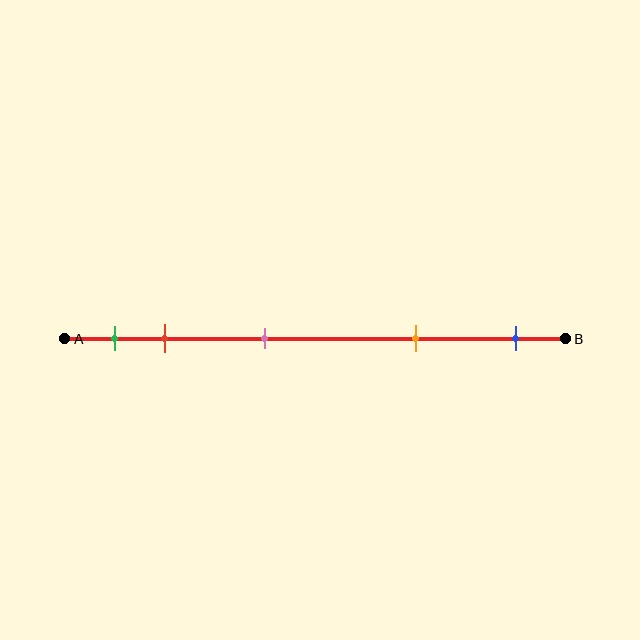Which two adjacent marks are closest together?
The green and red marks are the closest adjacent pair.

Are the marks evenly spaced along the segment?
No, the marks are not evenly spaced.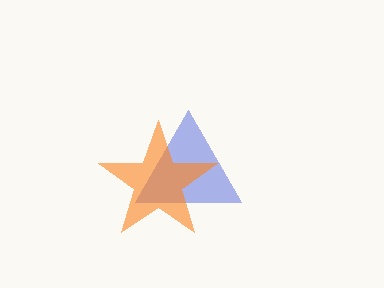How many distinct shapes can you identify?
There are 2 distinct shapes: a blue triangle, an orange star.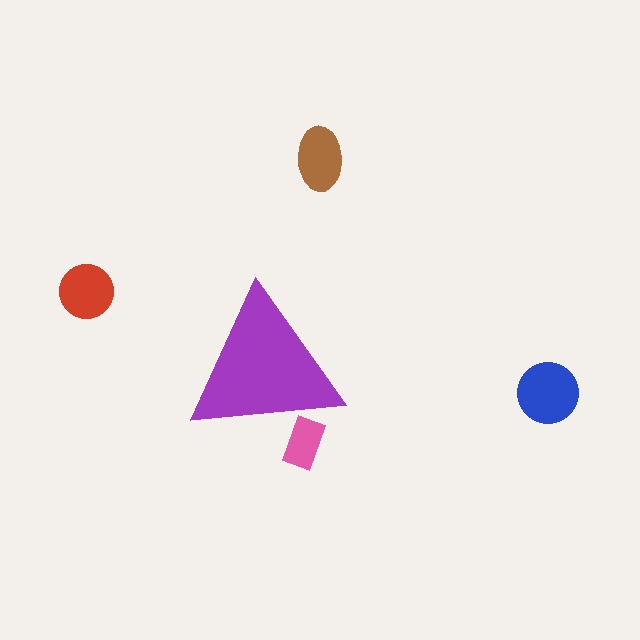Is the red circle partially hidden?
No, the red circle is fully visible.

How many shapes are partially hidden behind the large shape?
1 shape is partially hidden.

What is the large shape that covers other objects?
A purple triangle.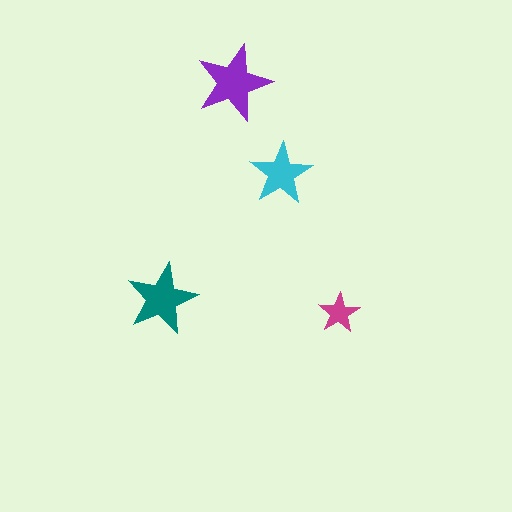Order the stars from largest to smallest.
the purple one, the teal one, the cyan one, the magenta one.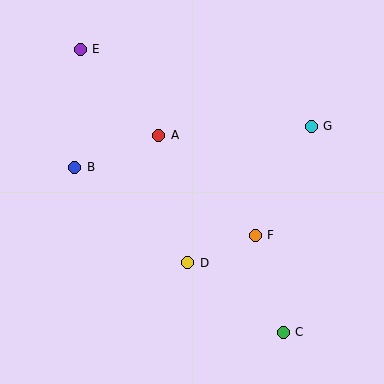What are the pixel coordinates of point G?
Point G is at (311, 126).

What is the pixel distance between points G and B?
The distance between G and B is 240 pixels.